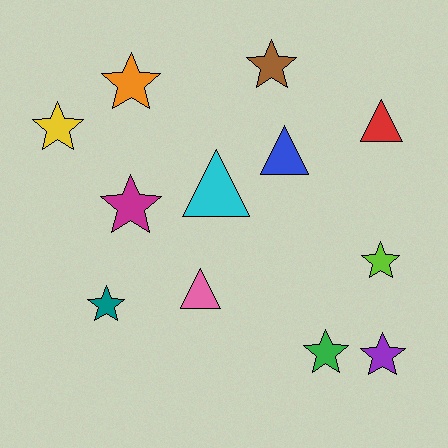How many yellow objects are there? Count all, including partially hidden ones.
There is 1 yellow object.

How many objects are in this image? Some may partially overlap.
There are 12 objects.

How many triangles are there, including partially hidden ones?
There are 4 triangles.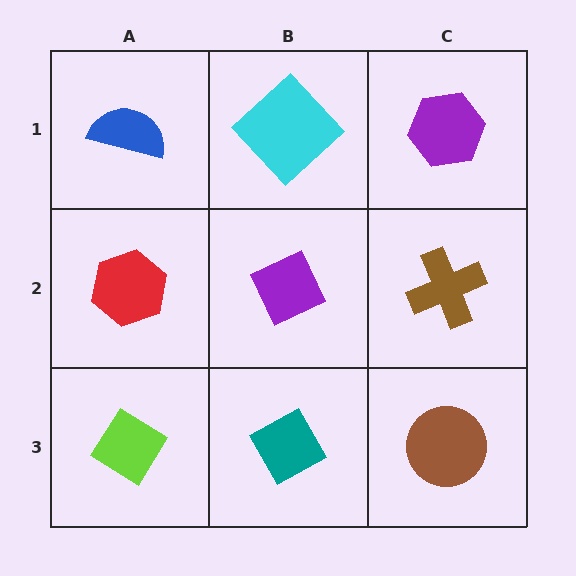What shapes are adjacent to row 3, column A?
A red hexagon (row 2, column A), a teal diamond (row 3, column B).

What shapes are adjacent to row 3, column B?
A purple diamond (row 2, column B), a lime diamond (row 3, column A), a brown circle (row 3, column C).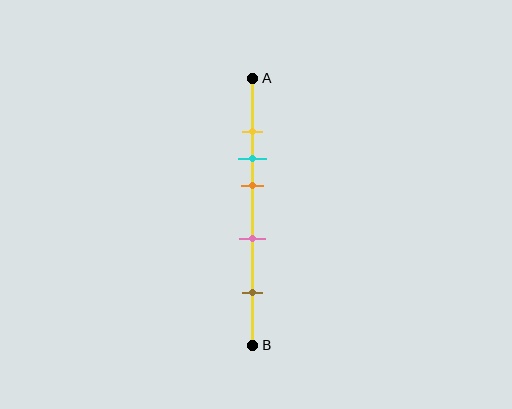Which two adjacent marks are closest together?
The yellow and cyan marks are the closest adjacent pair.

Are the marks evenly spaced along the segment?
No, the marks are not evenly spaced.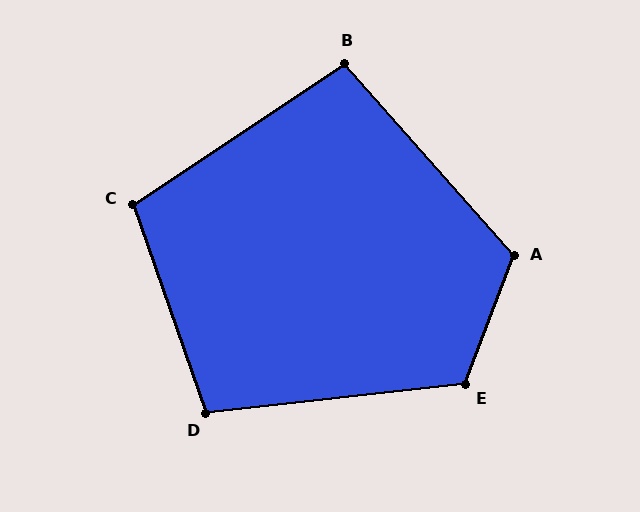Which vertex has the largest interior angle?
A, at approximately 118 degrees.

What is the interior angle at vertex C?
Approximately 104 degrees (obtuse).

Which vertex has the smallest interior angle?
B, at approximately 98 degrees.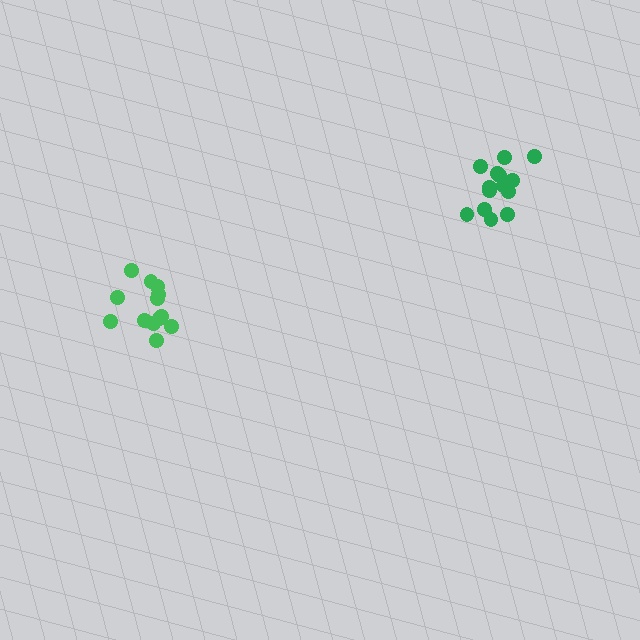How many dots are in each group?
Group 1: 14 dots, Group 2: 13 dots (27 total).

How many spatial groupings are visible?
There are 2 spatial groupings.